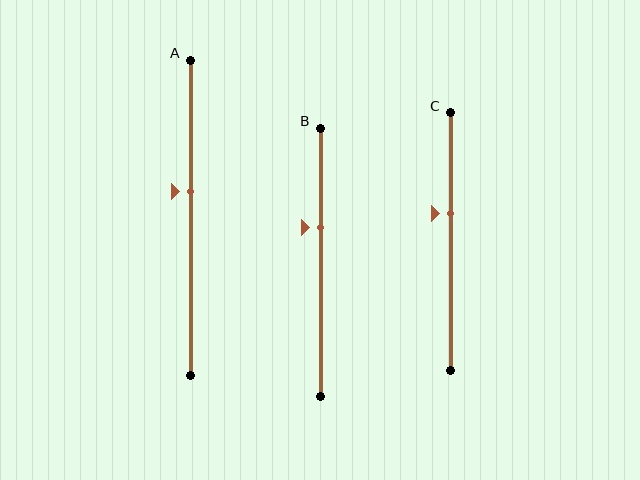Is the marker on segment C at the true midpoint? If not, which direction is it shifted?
No, the marker on segment C is shifted upward by about 11% of the segment length.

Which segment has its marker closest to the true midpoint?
Segment A has its marker closest to the true midpoint.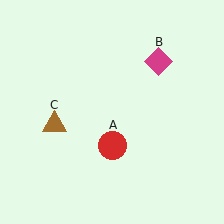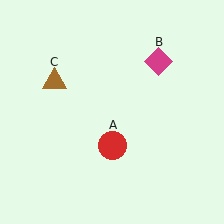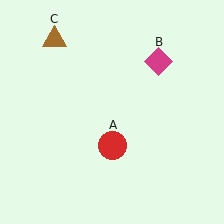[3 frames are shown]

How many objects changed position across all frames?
1 object changed position: brown triangle (object C).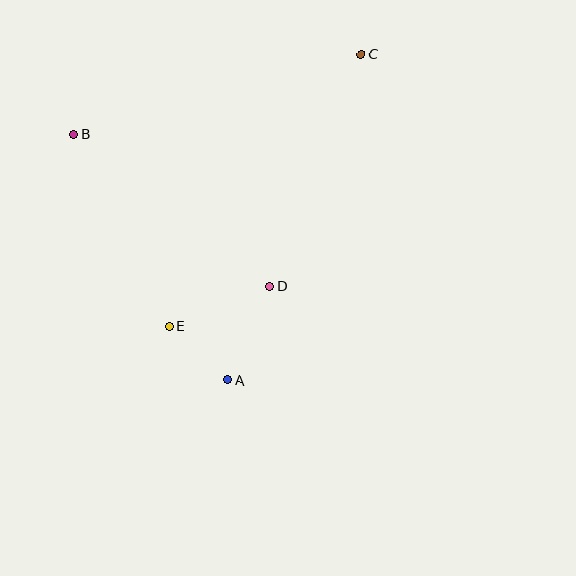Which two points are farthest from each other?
Points A and C are farthest from each other.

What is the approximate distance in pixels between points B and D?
The distance between B and D is approximately 248 pixels.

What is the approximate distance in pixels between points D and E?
The distance between D and E is approximately 109 pixels.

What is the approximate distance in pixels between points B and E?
The distance between B and E is approximately 214 pixels.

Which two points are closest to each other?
Points A and E are closest to each other.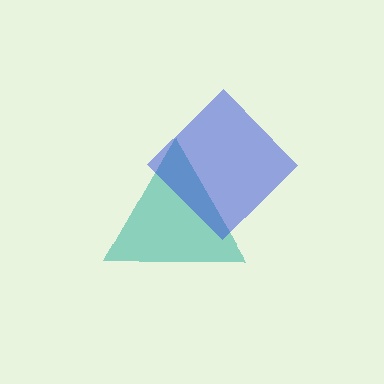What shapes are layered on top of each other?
The layered shapes are: a teal triangle, a blue diamond.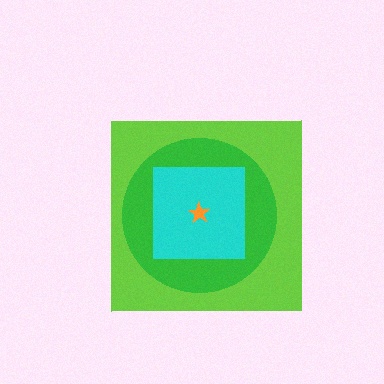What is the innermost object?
The orange star.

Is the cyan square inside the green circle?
Yes.